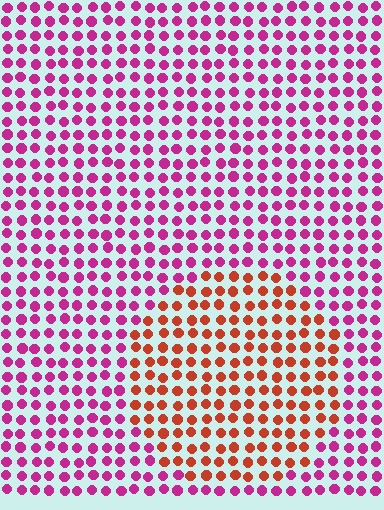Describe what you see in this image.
The image is filled with small magenta elements in a uniform arrangement. A circle-shaped region is visible where the elements are tinted to a slightly different hue, forming a subtle color boundary.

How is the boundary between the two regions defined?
The boundary is defined purely by a slight shift in hue (about 49 degrees). Spacing, size, and orientation are identical on both sides.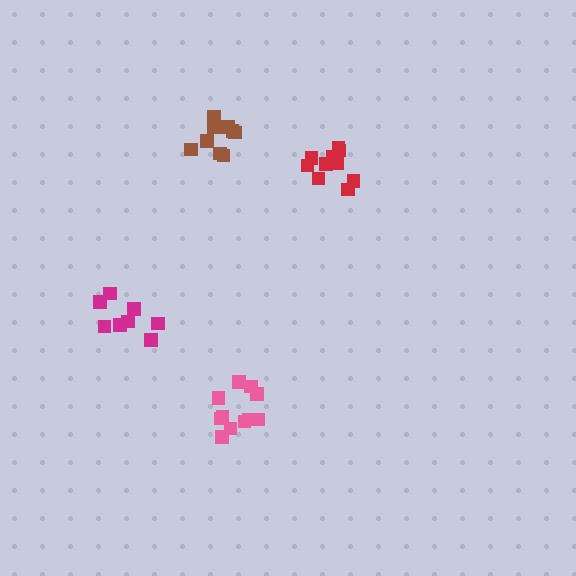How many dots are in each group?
Group 1: 11 dots, Group 2: 8 dots, Group 3: 9 dots, Group 4: 10 dots (38 total).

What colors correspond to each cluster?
The clusters are colored: pink, magenta, brown, red.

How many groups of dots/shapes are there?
There are 4 groups.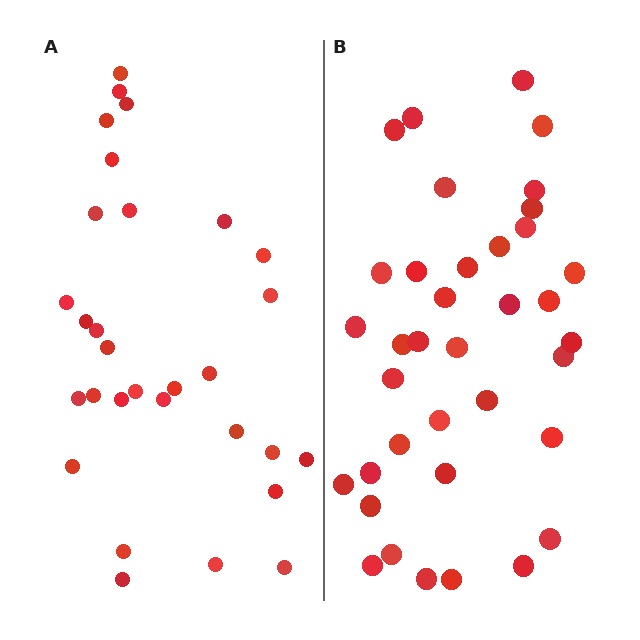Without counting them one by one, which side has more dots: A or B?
Region B (the right region) has more dots.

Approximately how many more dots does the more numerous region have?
Region B has roughly 8 or so more dots than region A.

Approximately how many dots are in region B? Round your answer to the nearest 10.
About 40 dots. (The exact count is 37, which rounds to 40.)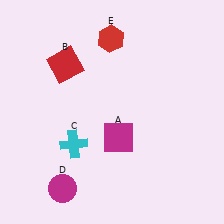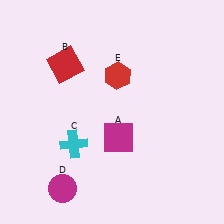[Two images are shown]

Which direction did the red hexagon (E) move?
The red hexagon (E) moved down.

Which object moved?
The red hexagon (E) moved down.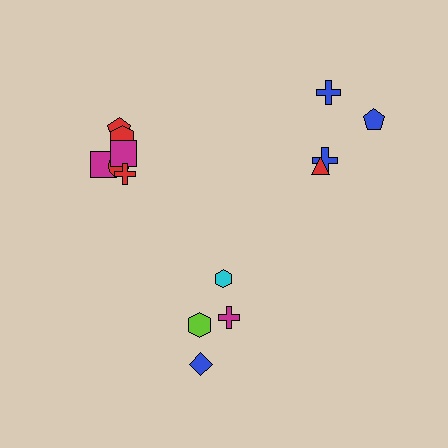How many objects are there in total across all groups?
There are 14 objects.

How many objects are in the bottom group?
There are 4 objects.